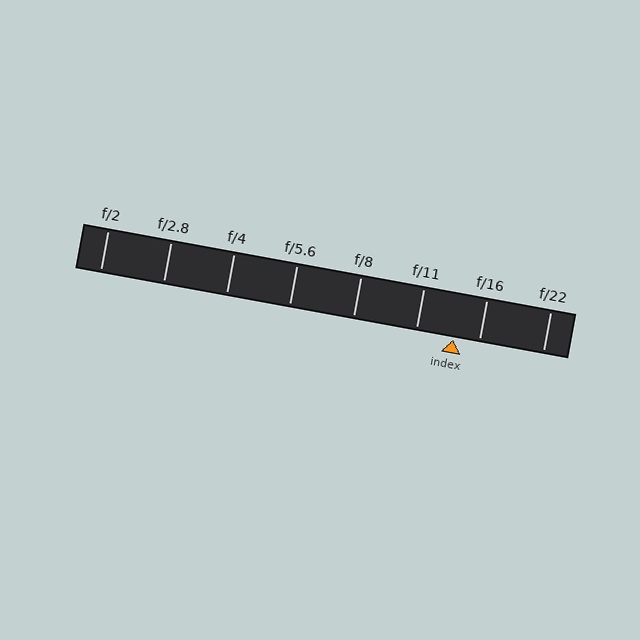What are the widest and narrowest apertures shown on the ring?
The widest aperture shown is f/2 and the narrowest is f/22.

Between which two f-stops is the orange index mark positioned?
The index mark is between f/11 and f/16.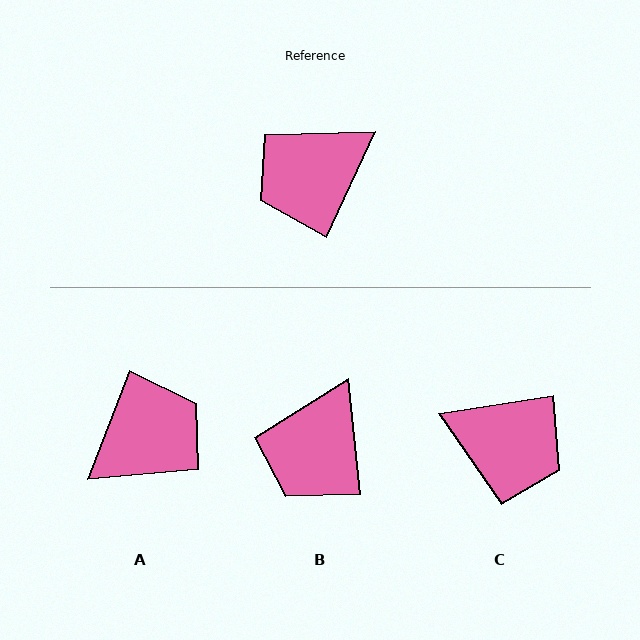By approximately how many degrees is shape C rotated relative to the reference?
Approximately 123 degrees counter-clockwise.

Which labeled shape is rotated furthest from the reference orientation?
A, about 176 degrees away.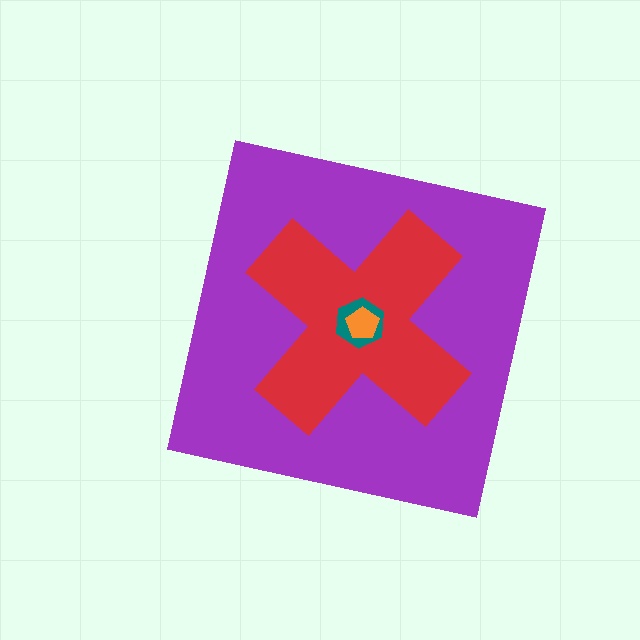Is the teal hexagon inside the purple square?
Yes.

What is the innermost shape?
The orange pentagon.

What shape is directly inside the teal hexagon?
The orange pentagon.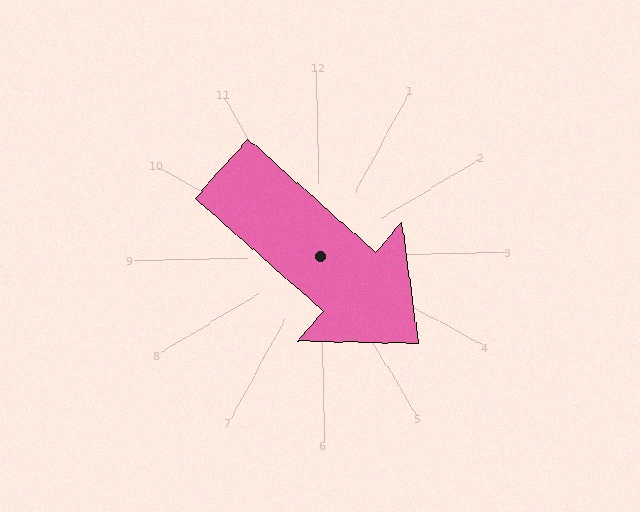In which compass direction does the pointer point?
Southeast.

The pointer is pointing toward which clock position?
Roughly 4 o'clock.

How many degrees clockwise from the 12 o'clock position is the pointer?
Approximately 133 degrees.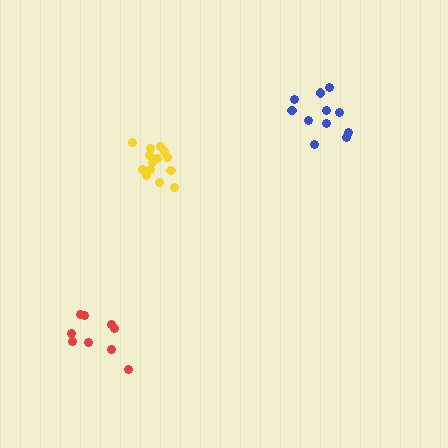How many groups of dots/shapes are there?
There are 3 groups.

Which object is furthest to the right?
The blue cluster is rightmost.